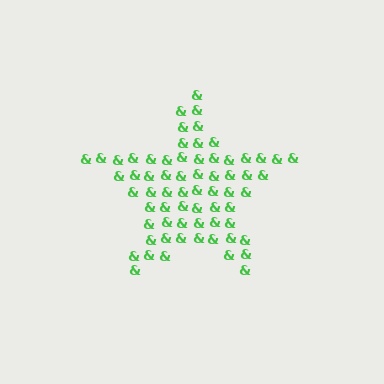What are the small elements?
The small elements are ampersands.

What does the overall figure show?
The overall figure shows a star.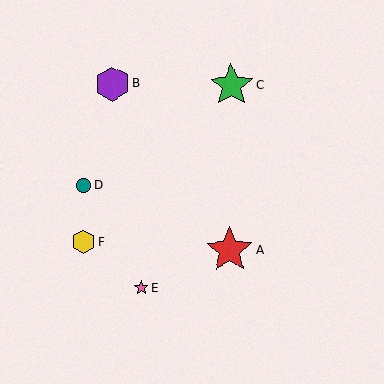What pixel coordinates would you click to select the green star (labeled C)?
Click at (231, 86) to select the green star C.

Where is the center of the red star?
The center of the red star is at (229, 250).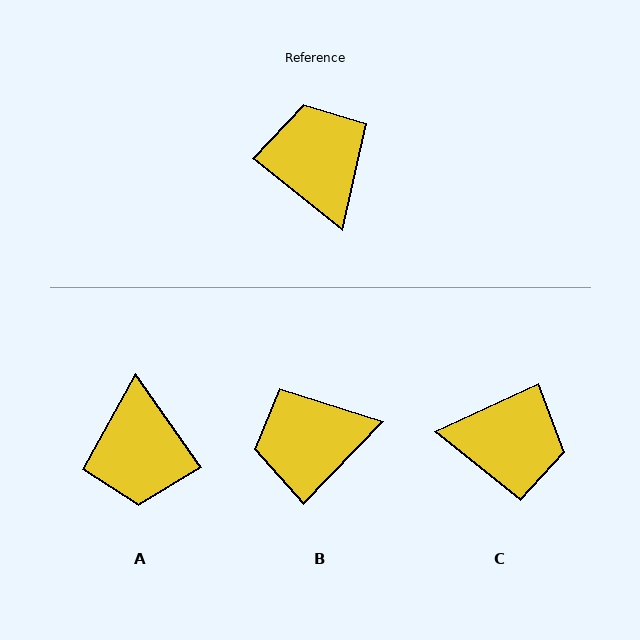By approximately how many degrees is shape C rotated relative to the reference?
Approximately 116 degrees clockwise.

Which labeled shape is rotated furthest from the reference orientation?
A, about 164 degrees away.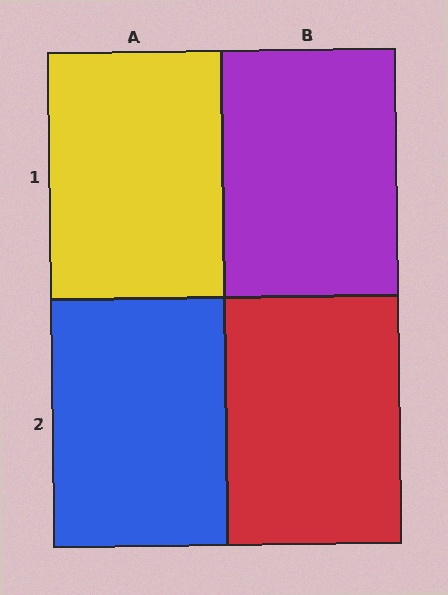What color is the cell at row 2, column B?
Red.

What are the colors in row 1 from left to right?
Yellow, purple.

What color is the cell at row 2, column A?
Blue.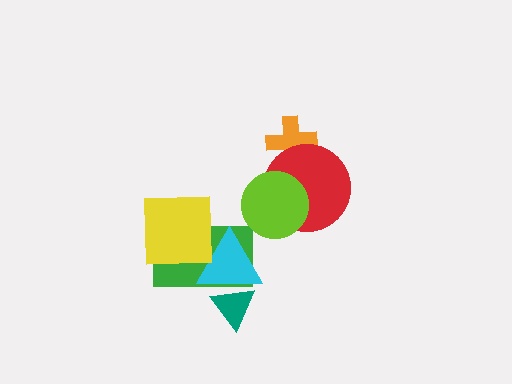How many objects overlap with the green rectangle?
3 objects overlap with the green rectangle.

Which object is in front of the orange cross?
The red circle is in front of the orange cross.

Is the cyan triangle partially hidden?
Yes, it is partially covered by another shape.